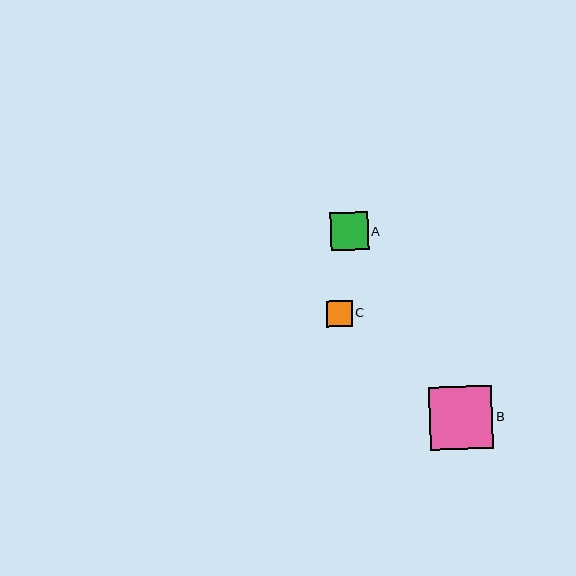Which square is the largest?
Square B is the largest with a size of approximately 63 pixels.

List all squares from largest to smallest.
From largest to smallest: B, A, C.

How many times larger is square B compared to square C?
Square B is approximately 2.4 times the size of square C.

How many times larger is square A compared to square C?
Square A is approximately 1.4 times the size of square C.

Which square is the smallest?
Square C is the smallest with a size of approximately 26 pixels.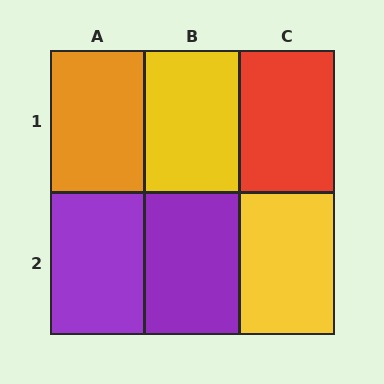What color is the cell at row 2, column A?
Purple.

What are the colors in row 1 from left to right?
Orange, yellow, red.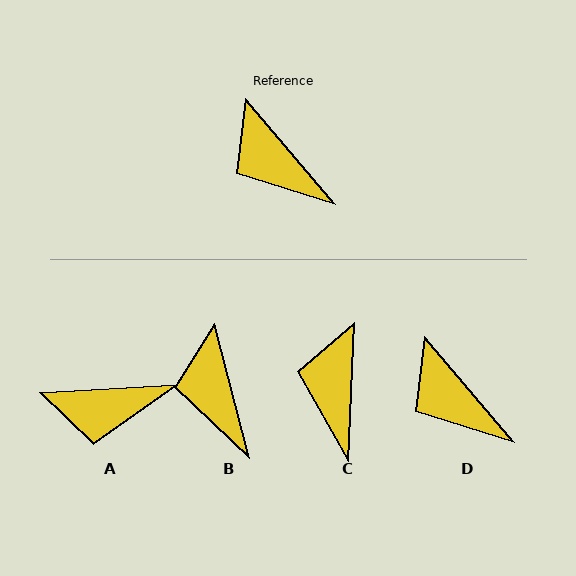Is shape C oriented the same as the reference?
No, it is off by about 43 degrees.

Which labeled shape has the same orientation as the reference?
D.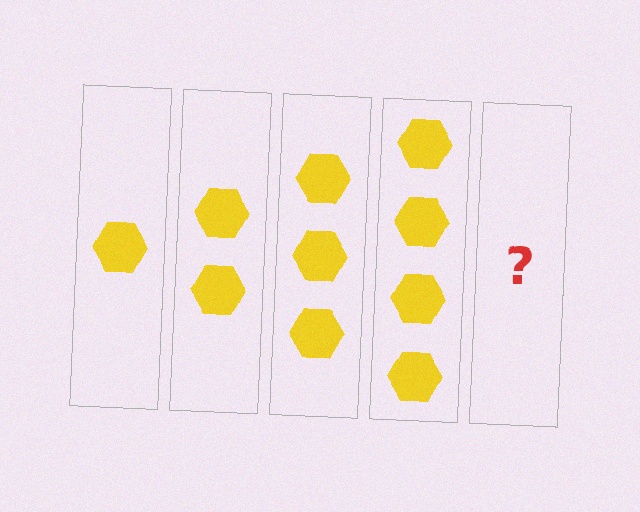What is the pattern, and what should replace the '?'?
The pattern is that each step adds one more hexagon. The '?' should be 5 hexagons.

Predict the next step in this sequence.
The next step is 5 hexagons.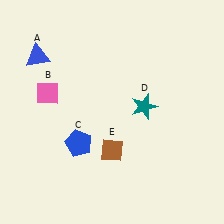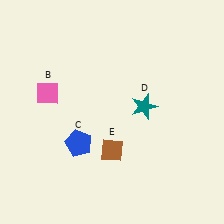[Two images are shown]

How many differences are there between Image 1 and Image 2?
There is 1 difference between the two images.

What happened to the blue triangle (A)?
The blue triangle (A) was removed in Image 2. It was in the top-left area of Image 1.